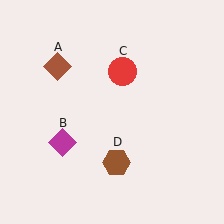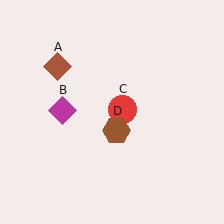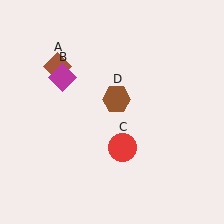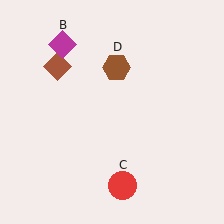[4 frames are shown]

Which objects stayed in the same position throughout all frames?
Brown diamond (object A) remained stationary.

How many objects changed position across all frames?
3 objects changed position: magenta diamond (object B), red circle (object C), brown hexagon (object D).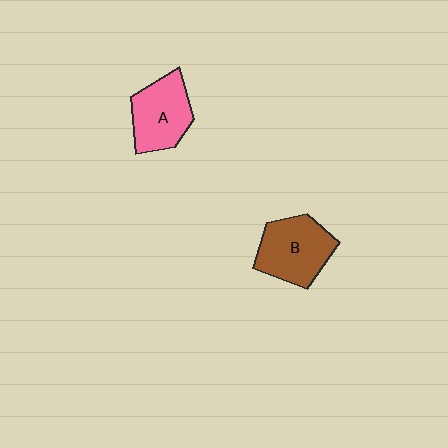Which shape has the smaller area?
Shape A (pink).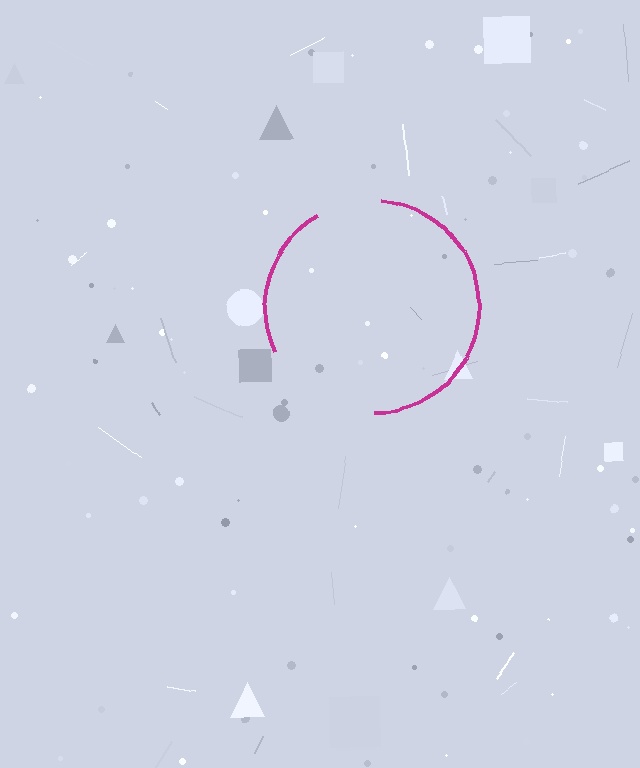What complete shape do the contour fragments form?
The contour fragments form a circle.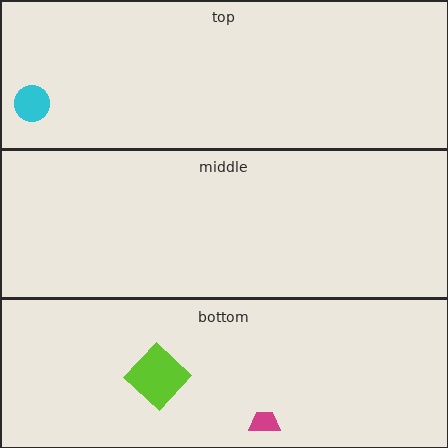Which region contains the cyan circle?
The top region.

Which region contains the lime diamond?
The bottom region.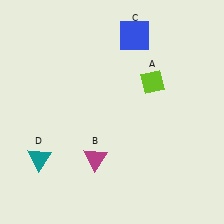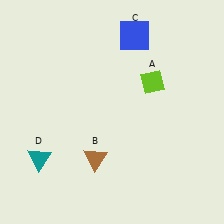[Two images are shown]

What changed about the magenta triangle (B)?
In Image 1, B is magenta. In Image 2, it changed to brown.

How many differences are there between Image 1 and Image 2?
There is 1 difference between the two images.